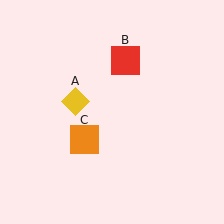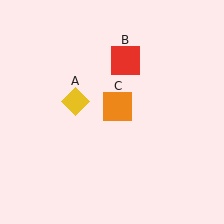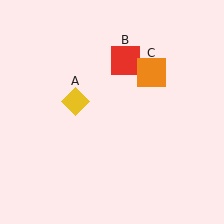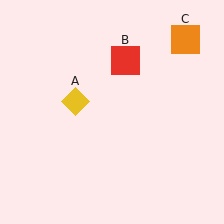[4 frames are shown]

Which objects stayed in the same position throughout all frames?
Yellow diamond (object A) and red square (object B) remained stationary.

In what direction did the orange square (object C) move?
The orange square (object C) moved up and to the right.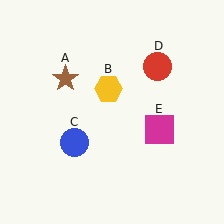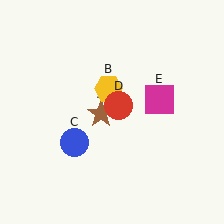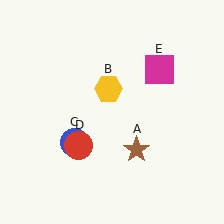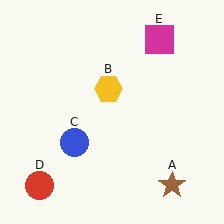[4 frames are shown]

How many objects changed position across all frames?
3 objects changed position: brown star (object A), red circle (object D), magenta square (object E).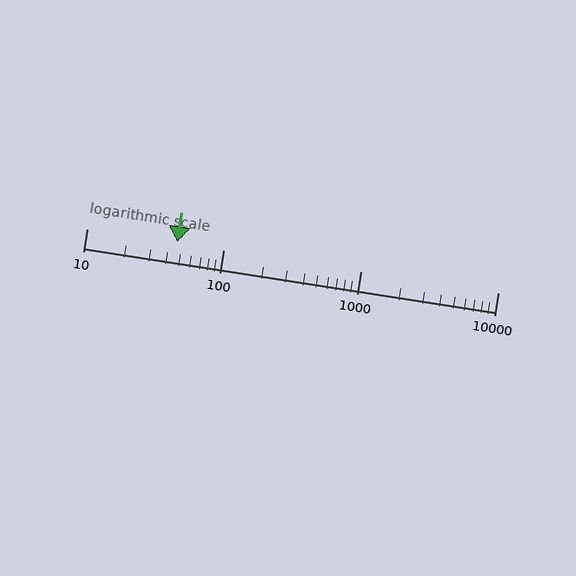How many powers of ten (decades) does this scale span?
The scale spans 3 decades, from 10 to 10000.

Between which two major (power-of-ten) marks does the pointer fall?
The pointer is between 10 and 100.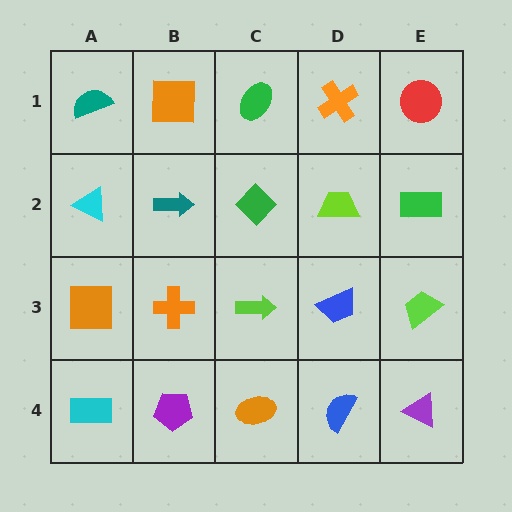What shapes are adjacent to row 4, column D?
A blue trapezoid (row 3, column D), an orange ellipse (row 4, column C), a purple triangle (row 4, column E).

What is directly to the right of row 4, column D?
A purple triangle.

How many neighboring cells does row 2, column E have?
3.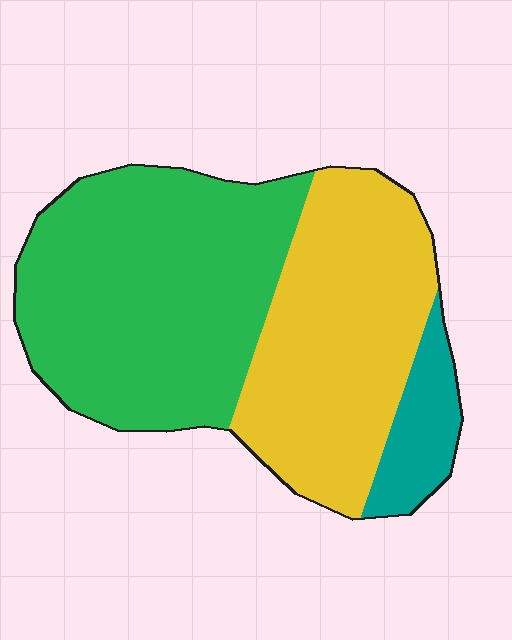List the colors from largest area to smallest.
From largest to smallest: green, yellow, teal.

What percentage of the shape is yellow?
Yellow takes up between a quarter and a half of the shape.